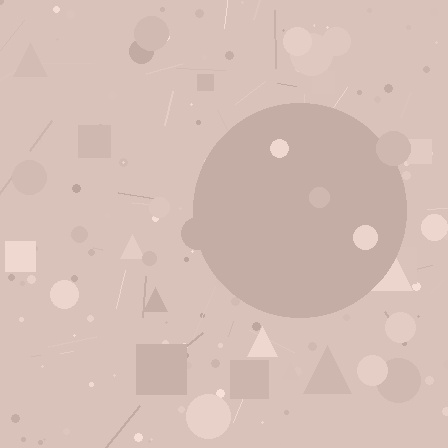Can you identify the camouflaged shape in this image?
The camouflaged shape is a circle.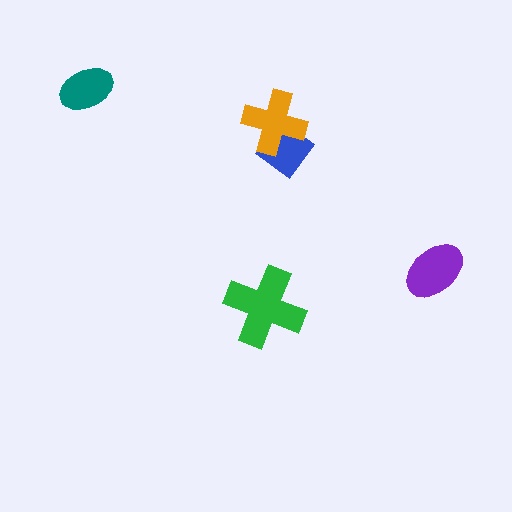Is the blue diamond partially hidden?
Yes, it is partially covered by another shape.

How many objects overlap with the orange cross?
1 object overlaps with the orange cross.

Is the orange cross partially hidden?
No, no other shape covers it.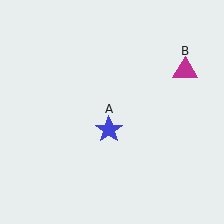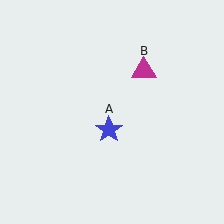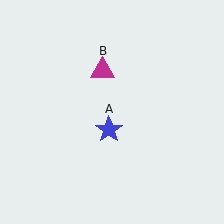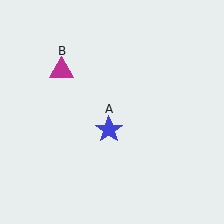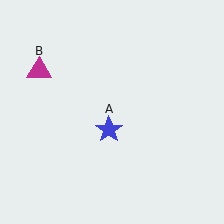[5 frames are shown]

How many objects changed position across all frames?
1 object changed position: magenta triangle (object B).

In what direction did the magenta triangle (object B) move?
The magenta triangle (object B) moved left.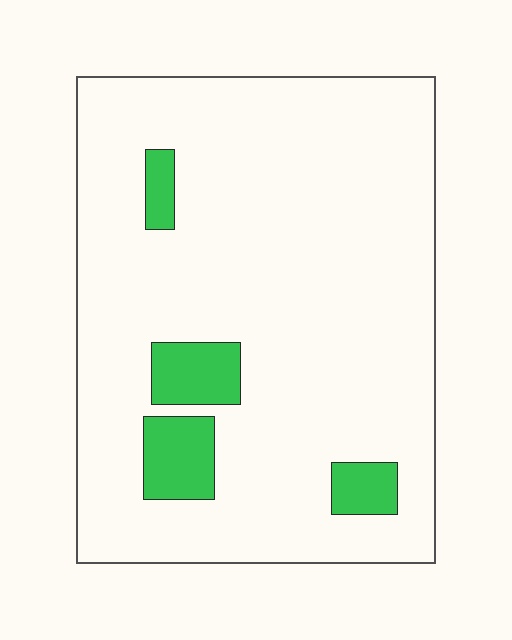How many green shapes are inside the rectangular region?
4.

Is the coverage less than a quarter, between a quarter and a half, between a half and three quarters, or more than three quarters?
Less than a quarter.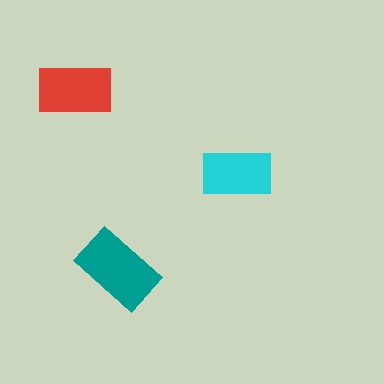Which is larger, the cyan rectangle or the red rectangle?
The red one.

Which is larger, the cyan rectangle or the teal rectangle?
The teal one.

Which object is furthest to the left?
The red rectangle is leftmost.